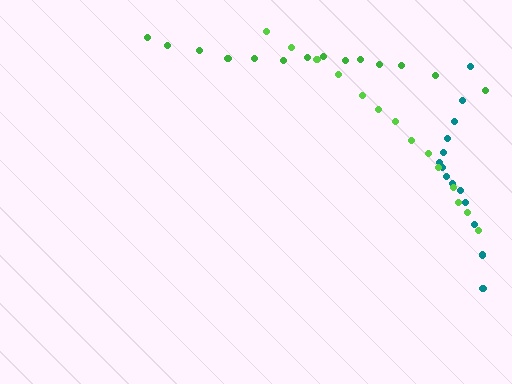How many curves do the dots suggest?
There are 3 distinct paths.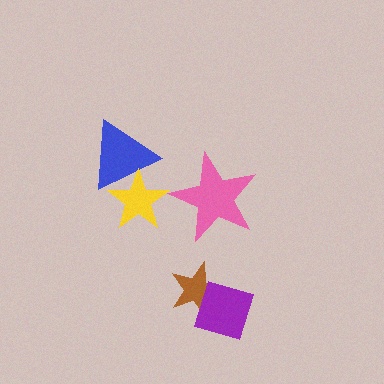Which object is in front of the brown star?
The purple diamond is in front of the brown star.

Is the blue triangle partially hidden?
Yes, it is partially covered by another shape.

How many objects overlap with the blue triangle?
1 object overlaps with the blue triangle.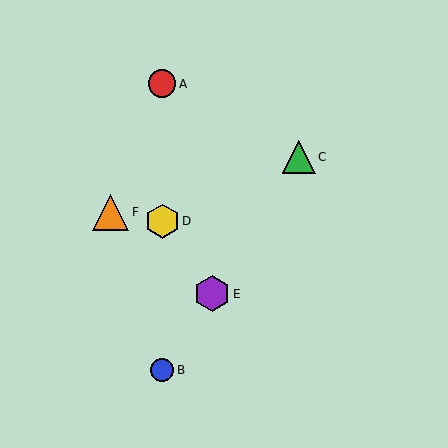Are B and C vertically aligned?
No, B is at x≈162 and C is at x≈299.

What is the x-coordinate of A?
Object A is at x≈162.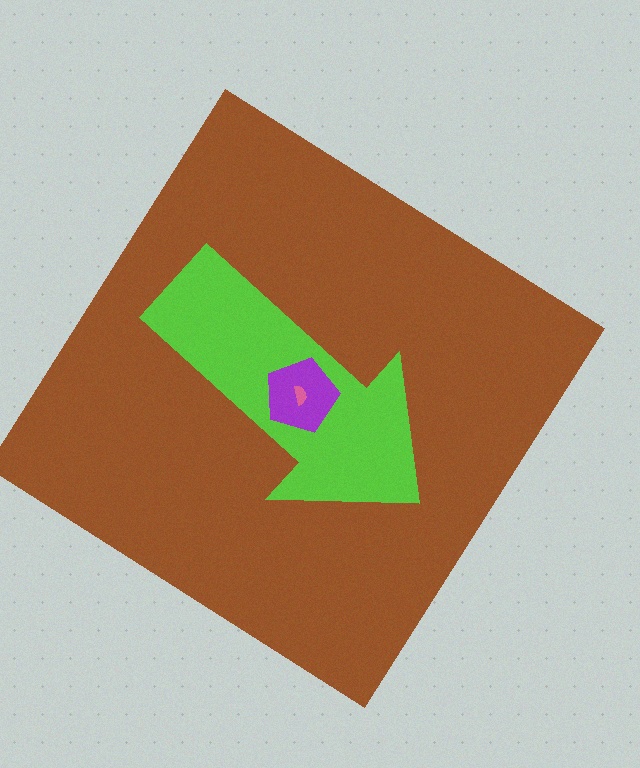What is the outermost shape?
The brown diamond.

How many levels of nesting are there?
4.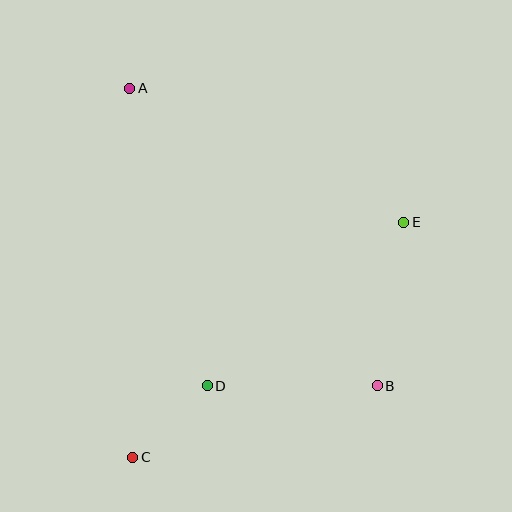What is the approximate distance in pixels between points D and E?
The distance between D and E is approximately 256 pixels.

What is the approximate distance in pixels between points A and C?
The distance between A and C is approximately 369 pixels.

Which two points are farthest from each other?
Points A and B are farthest from each other.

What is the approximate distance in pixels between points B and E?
The distance between B and E is approximately 166 pixels.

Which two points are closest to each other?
Points C and D are closest to each other.